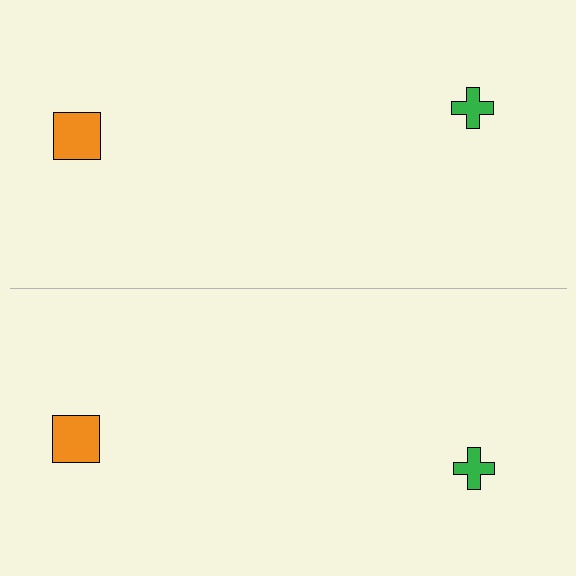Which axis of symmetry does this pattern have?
The pattern has a horizontal axis of symmetry running through the center of the image.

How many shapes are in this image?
There are 4 shapes in this image.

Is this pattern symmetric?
Yes, this pattern has bilateral (reflection) symmetry.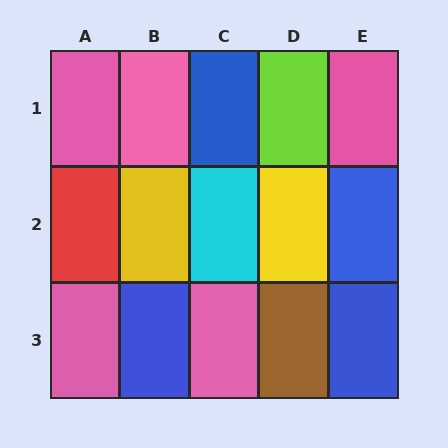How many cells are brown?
1 cell is brown.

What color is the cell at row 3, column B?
Blue.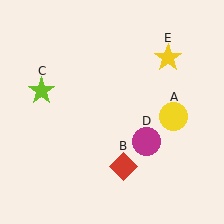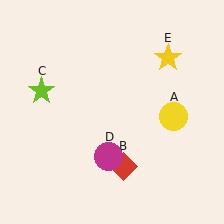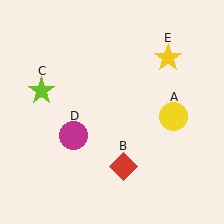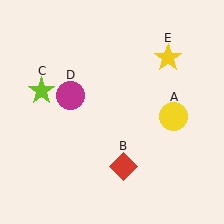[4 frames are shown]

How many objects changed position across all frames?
1 object changed position: magenta circle (object D).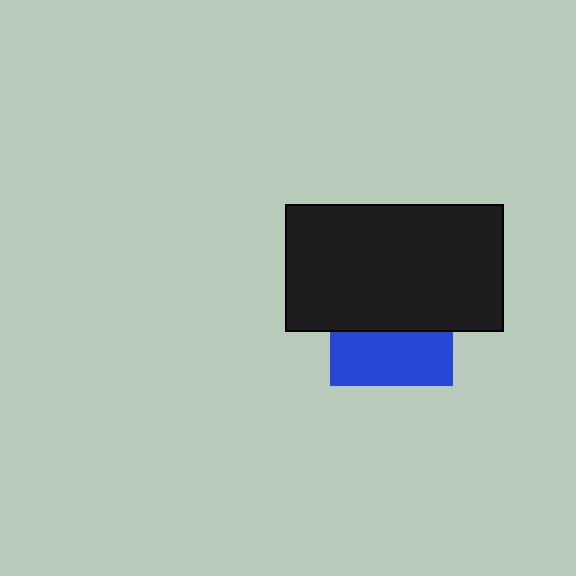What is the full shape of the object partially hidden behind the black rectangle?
The partially hidden object is a blue square.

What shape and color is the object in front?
The object in front is a black rectangle.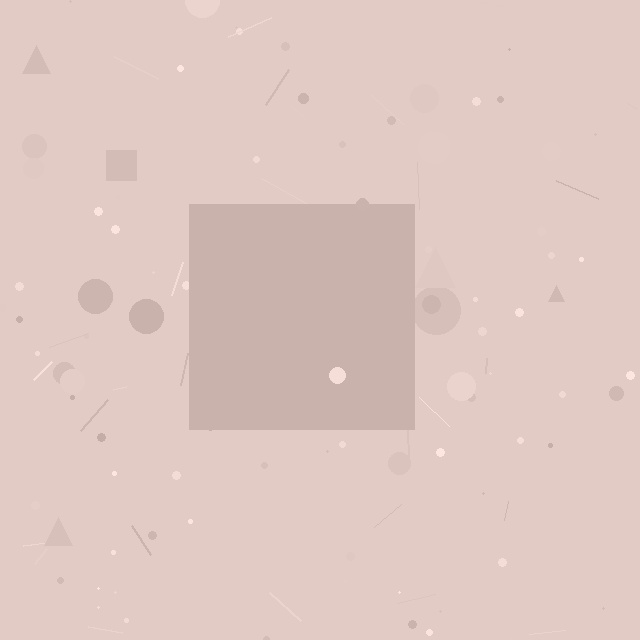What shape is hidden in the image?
A square is hidden in the image.